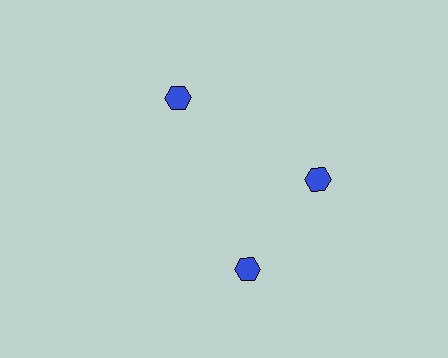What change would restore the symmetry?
The symmetry would be restored by rotating it back into even spacing with its neighbors so that all 3 hexagons sit at equal angles and equal distance from the center.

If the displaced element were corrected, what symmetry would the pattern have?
It would have 3-fold rotational symmetry — the pattern would map onto itself every 120 degrees.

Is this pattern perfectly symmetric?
No. The 3 blue hexagons are arranged in a ring, but one element near the 7 o'clock position is rotated out of alignment along the ring, breaking the 3-fold rotational symmetry.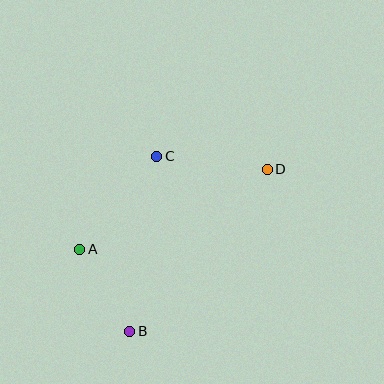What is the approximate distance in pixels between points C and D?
The distance between C and D is approximately 111 pixels.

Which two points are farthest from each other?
Points B and D are farthest from each other.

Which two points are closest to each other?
Points A and B are closest to each other.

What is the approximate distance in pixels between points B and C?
The distance between B and C is approximately 177 pixels.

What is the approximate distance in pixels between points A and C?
The distance between A and C is approximately 121 pixels.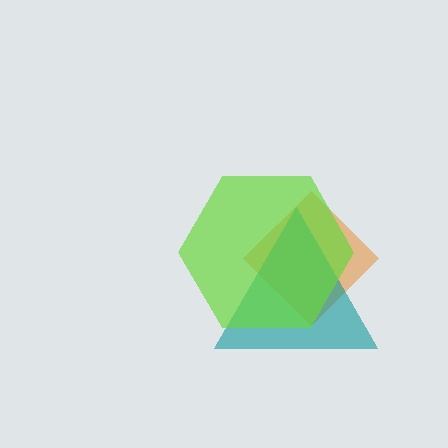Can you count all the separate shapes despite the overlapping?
Yes, there are 3 separate shapes.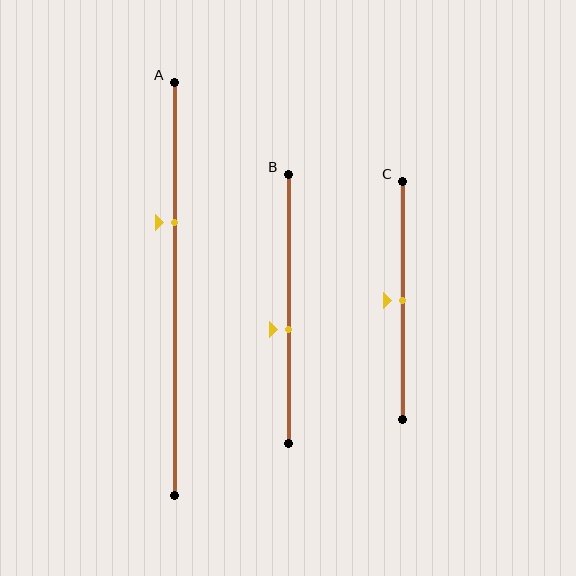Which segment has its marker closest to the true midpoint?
Segment C has its marker closest to the true midpoint.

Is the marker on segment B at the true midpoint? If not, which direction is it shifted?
No, the marker on segment B is shifted downward by about 8% of the segment length.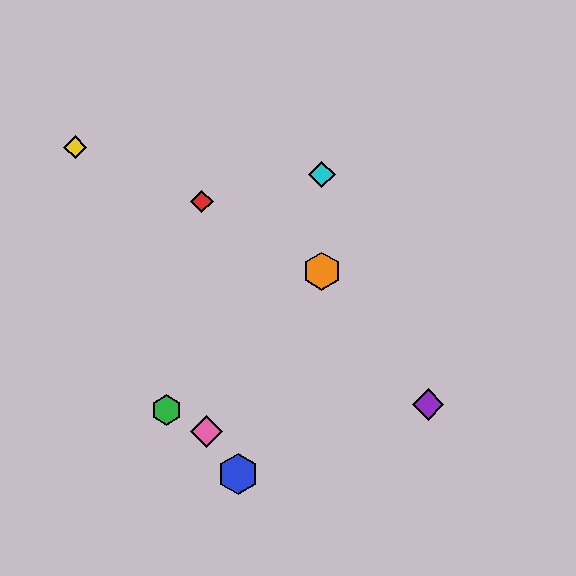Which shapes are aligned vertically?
The orange hexagon, the cyan diamond are aligned vertically.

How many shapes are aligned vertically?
2 shapes (the orange hexagon, the cyan diamond) are aligned vertically.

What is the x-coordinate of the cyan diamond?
The cyan diamond is at x≈322.